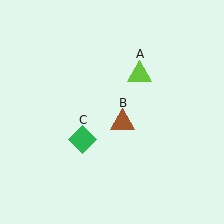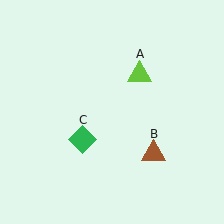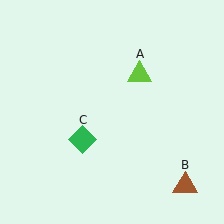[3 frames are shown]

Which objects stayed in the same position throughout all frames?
Lime triangle (object A) and green diamond (object C) remained stationary.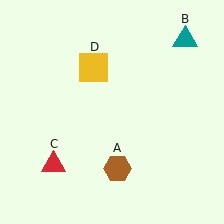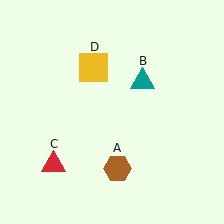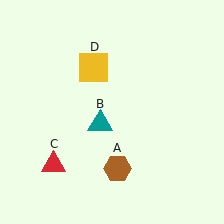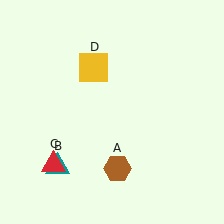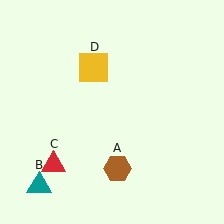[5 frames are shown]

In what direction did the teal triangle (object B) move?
The teal triangle (object B) moved down and to the left.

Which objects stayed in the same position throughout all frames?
Brown hexagon (object A) and red triangle (object C) and yellow square (object D) remained stationary.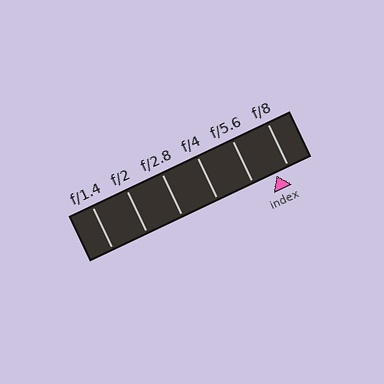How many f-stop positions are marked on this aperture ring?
There are 6 f-stop positions marked.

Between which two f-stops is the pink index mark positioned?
The index mark is between f/5.6 and f/8.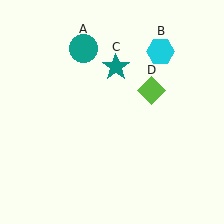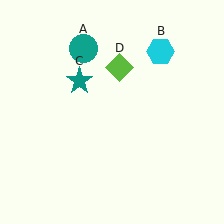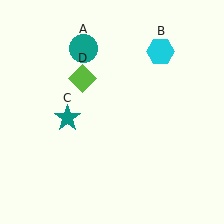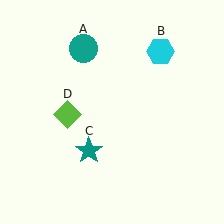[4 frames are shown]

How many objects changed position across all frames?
2 objects changed position: teal star (object C), lime diamond (object D).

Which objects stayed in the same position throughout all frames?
Teal circle (object A) and cyan hexagon (object B) remained stationary.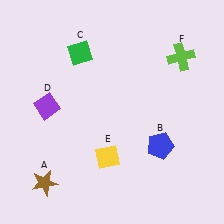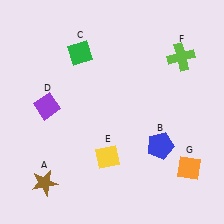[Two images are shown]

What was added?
An orange diamond (G) was added in Image 2.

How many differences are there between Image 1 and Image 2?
There is 1 difference between the two images.